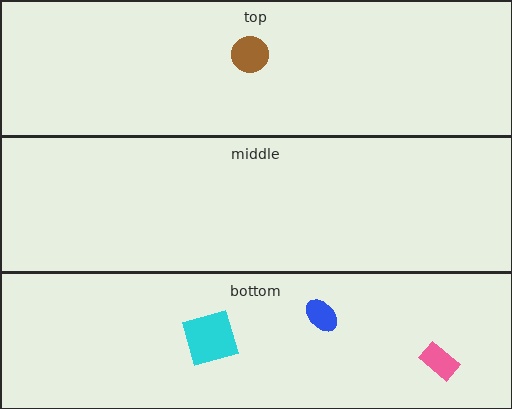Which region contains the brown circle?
The top region.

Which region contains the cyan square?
The bottom region.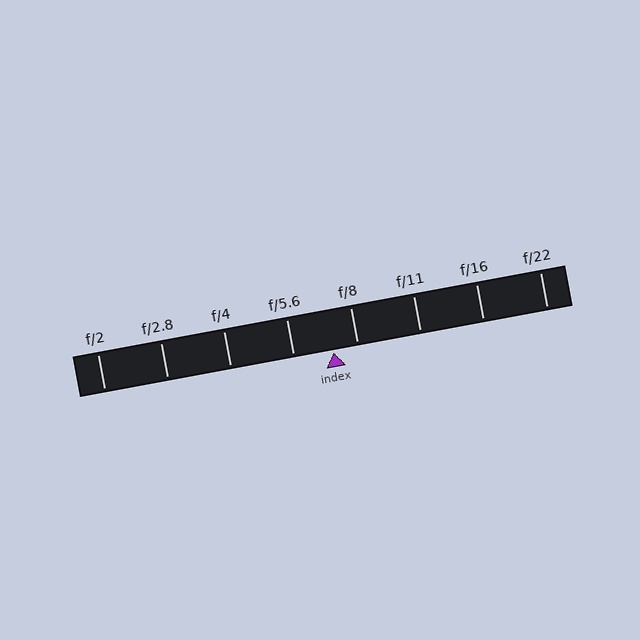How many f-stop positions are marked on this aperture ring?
There are 8 f-stop positions marked.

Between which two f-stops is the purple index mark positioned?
The index mark is between f/5.6 and f/8.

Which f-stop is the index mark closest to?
The index mark is closest to f/8.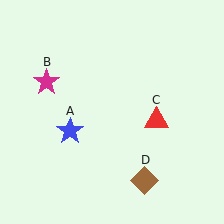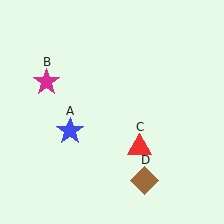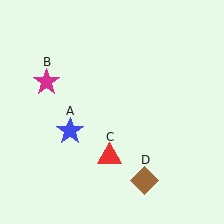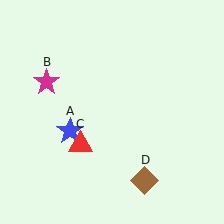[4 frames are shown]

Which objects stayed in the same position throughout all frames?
Blue star (object A) and magenta star (object B) and brown diamond (object D) remained stationary.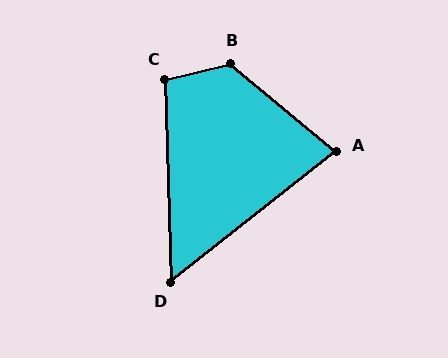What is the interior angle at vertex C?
Approximately 102 degrees (obtuse).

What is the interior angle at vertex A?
Approximately 78 degrees (acute).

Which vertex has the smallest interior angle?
D, at approximately 54 degrees.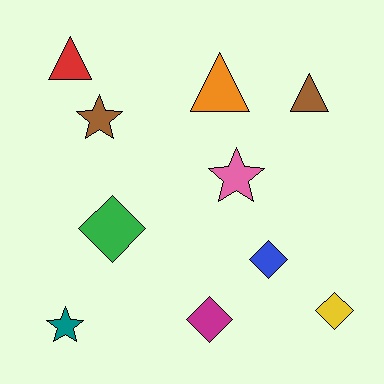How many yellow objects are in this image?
There is 1 yellow object.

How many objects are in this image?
There are 10 objects.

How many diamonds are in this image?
There are 4 diamonds.